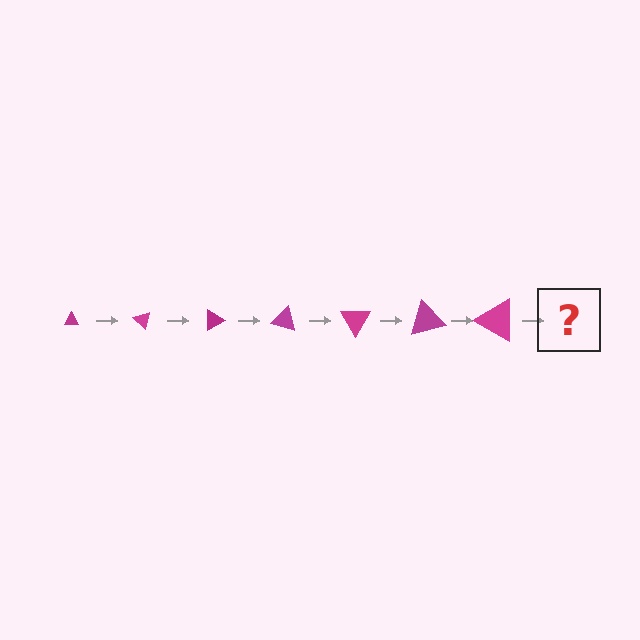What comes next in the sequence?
The next element should be a triangle, larger than the previous one and rotated 315 degrees from the start.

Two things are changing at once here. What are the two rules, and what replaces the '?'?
The two rules are that the triangle grows larger each step and it rotates 45 degrees each step. The '?' should be a triangle, larger than the previous one and rotated 315 degrees from the start.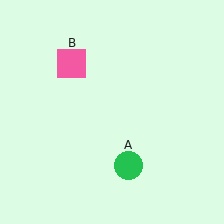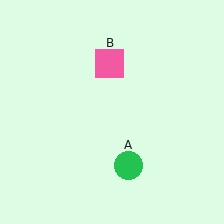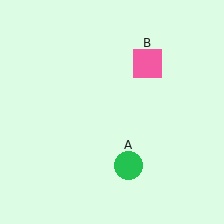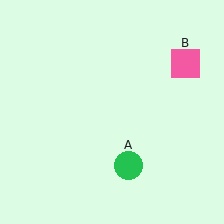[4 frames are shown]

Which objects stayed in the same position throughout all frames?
Green circle (object A) remained stationary.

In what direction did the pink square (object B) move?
The pink square (object B) moved right.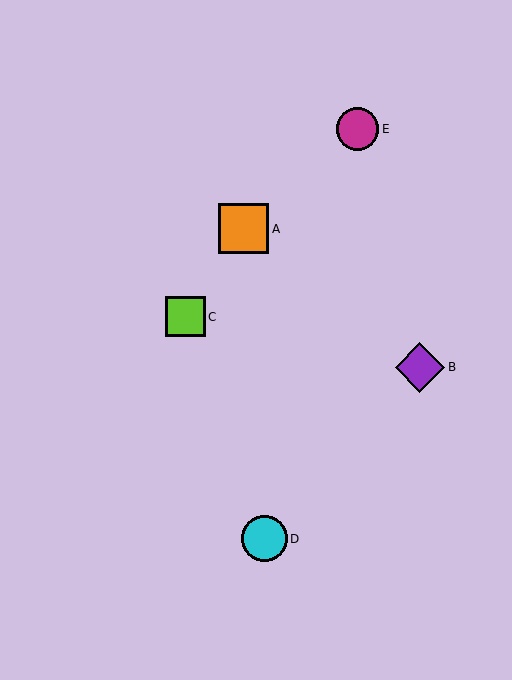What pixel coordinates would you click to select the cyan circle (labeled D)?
Click at (264, 539) to select the cyan circle D.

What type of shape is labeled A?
Shape A is an orange square.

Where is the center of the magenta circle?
The center of the magenta circle is at (358, 129).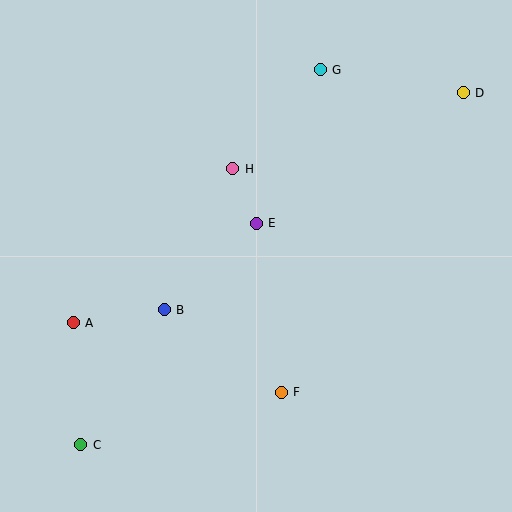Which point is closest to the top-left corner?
Point H is closest to the top-left corner.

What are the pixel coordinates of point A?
Point A is at (73, 323).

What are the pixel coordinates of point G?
Point G is at (320, 70).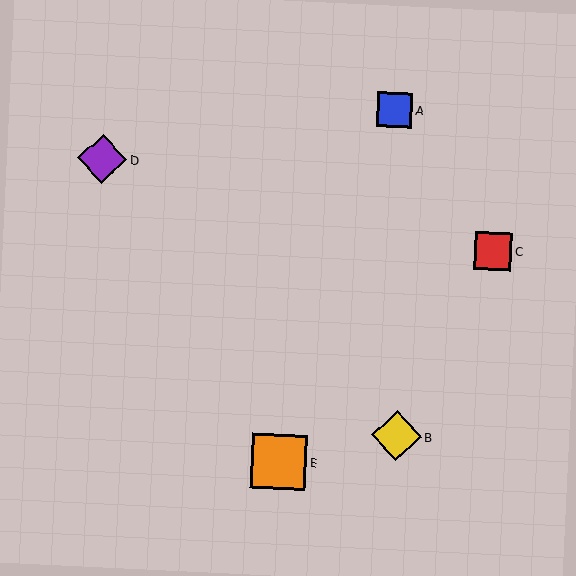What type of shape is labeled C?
Shape C is a red square.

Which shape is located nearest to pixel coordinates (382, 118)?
The blue square (labeled A) at (395, 110) is nearest to that location.